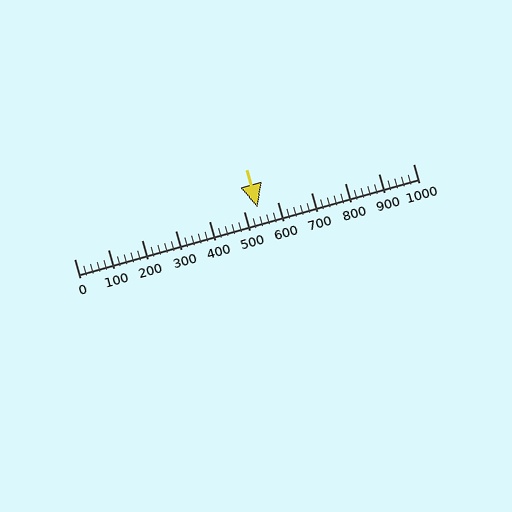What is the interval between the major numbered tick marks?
The major tick marks are spaced 100 units apart.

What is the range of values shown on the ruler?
The ruler shows values from 0 to 1000.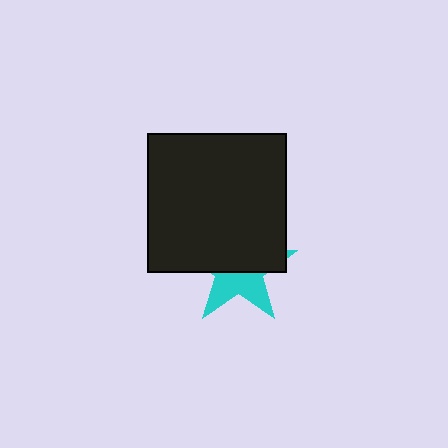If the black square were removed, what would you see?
You would see the complete cyan star.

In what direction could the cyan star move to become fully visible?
The cyan star could move down. That would shift it out from behind the black square entirely.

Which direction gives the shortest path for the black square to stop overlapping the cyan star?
Moving up gives the shortest separation.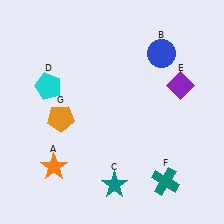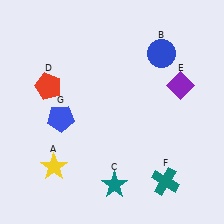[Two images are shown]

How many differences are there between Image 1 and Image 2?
There are 3 differences between the two images.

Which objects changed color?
A changed from orange to yellow. D changed from cyan to red. G changed from orange to blue.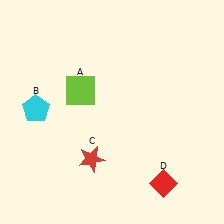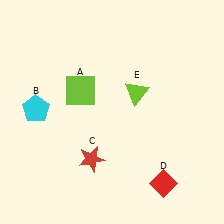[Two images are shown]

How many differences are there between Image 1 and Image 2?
There is 1 difference between the two images.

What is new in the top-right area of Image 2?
A lime triangle (E) was added in the top-right area of Image 2.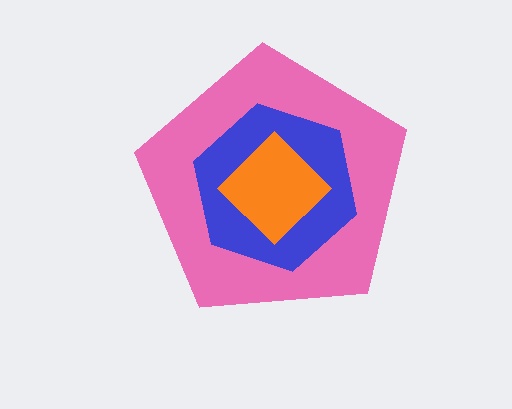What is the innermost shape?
The orange diamond.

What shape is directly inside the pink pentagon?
The blue hexagon.